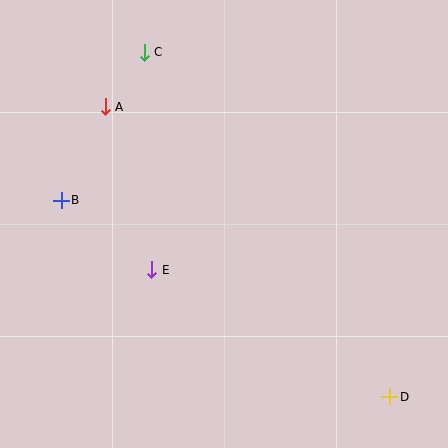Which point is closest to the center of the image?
Point E at (152, 270) is closest to the center.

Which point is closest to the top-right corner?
Point C is closest to the top-right corner.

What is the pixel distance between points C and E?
The distance between C and E is 218 pixels.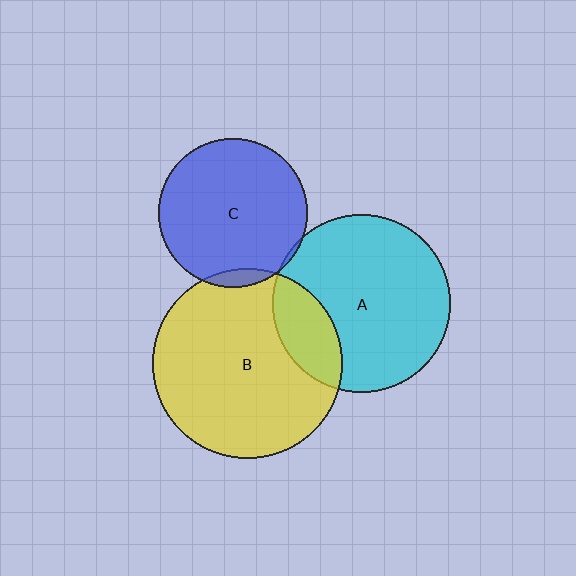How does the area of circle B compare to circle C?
Approximately 1.6 times.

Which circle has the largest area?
Circle B (yellow).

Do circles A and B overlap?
Yes.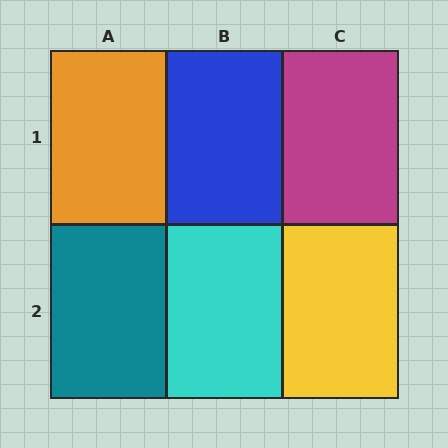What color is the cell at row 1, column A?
Orange.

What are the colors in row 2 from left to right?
Teal, cyan, yellow.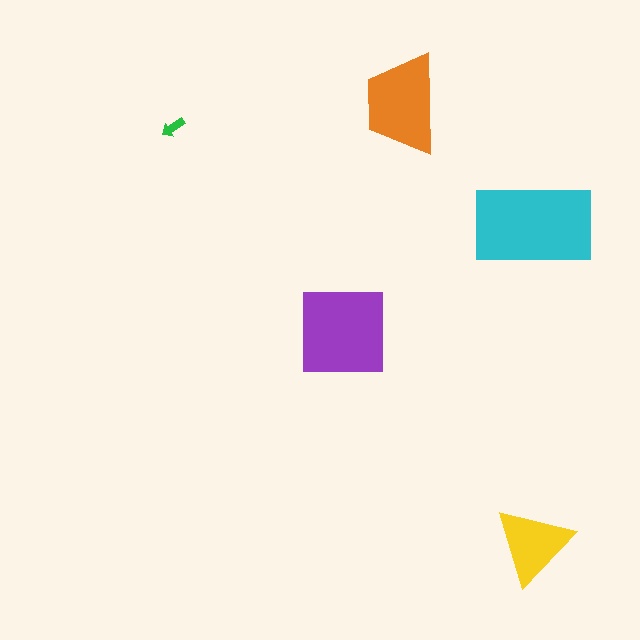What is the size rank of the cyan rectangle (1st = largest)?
1st.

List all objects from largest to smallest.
The cyan rectangle, the purple square, the orange trapezoid, the yellow triangle, the green arrow.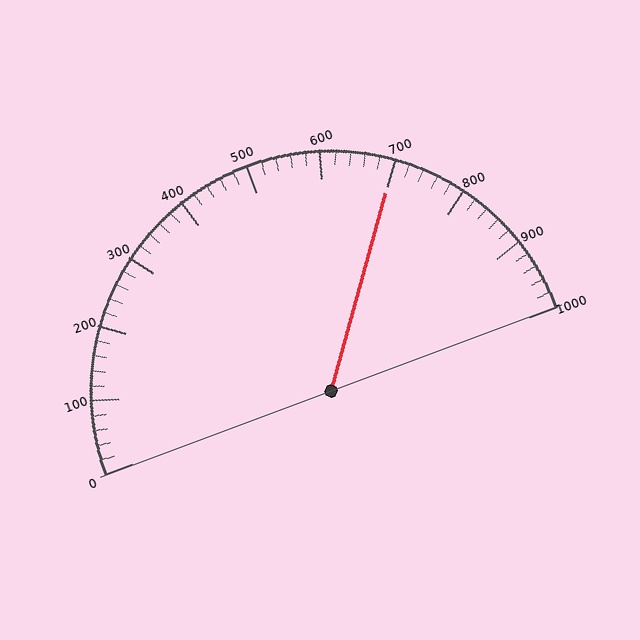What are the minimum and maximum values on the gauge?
The gauge ranges from 0 to 1000.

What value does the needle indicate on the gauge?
The needle indicates approximately 700.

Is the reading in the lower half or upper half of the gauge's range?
The reading is in the upper half of the range (0 to 1000).